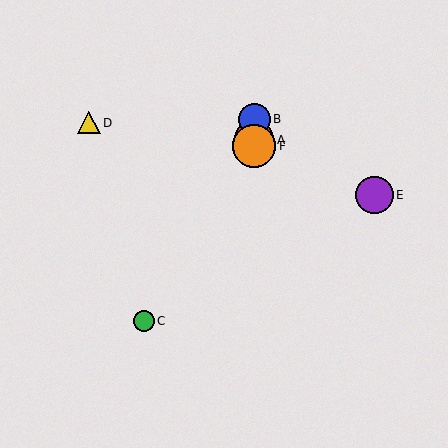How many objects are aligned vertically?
3 objects (A, B, F) are aligned vertically.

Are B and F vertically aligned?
Yes, both are at x≈254.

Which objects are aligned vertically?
Objects A, B, F are aligned vertically.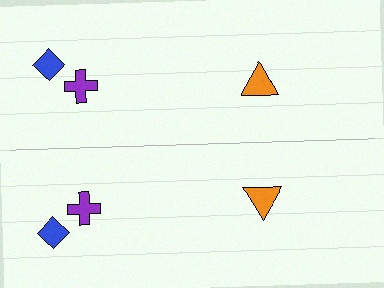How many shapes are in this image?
There are 6 shapes in this image.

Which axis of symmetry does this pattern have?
The pattern has a horizontal axis of symmetry running through the center of the image.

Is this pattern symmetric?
Yes, this pattern has bilateral (reflection) symmetry.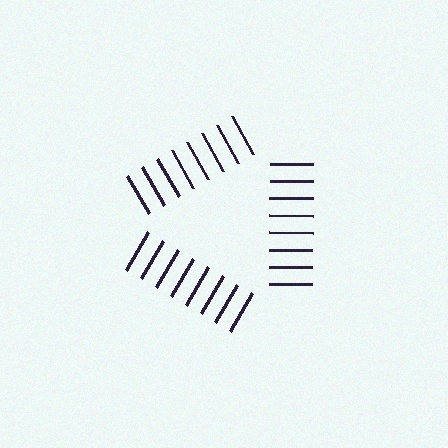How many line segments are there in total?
24 — 8 along each of the 3 edges.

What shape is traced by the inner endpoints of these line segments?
An illusory triangle — the line segments terminate on its edges but no continuous stroke is drawn.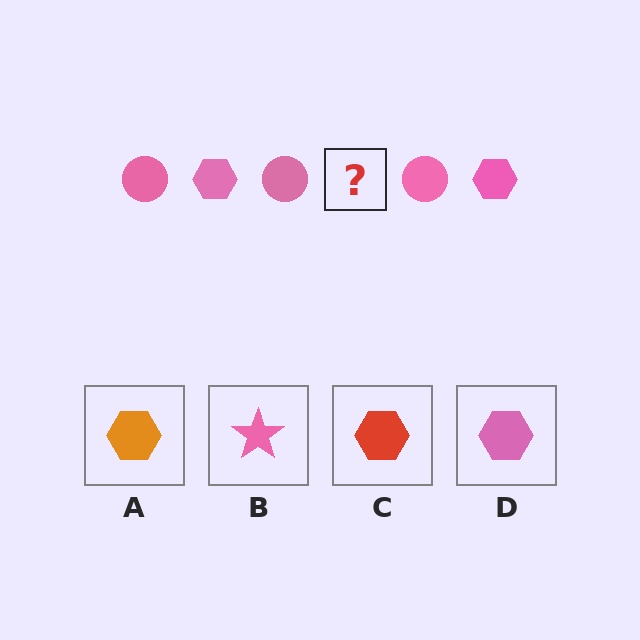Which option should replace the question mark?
Option D.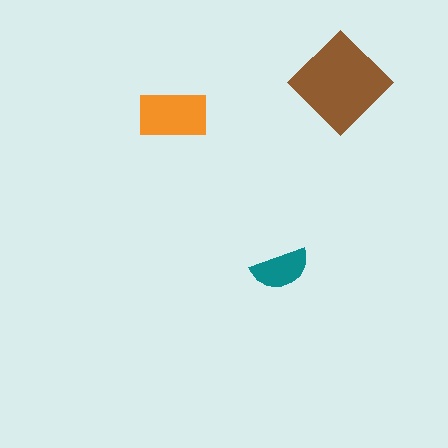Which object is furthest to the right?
The brown diamond is rightmost.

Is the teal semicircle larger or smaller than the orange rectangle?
Smaller.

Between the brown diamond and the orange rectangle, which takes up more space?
The brown diamond.